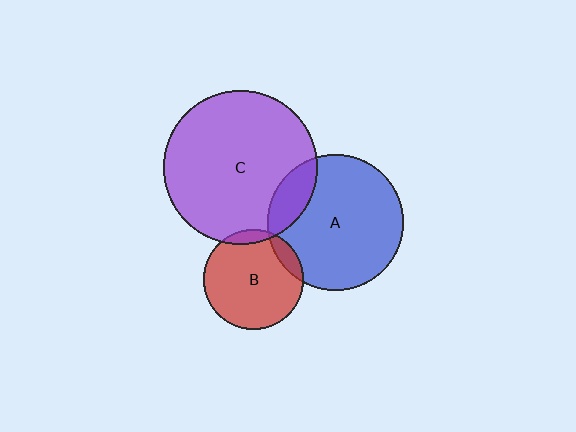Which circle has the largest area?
Circle C (purple).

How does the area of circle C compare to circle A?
Approximately 1.3 times.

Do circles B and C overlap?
Yes.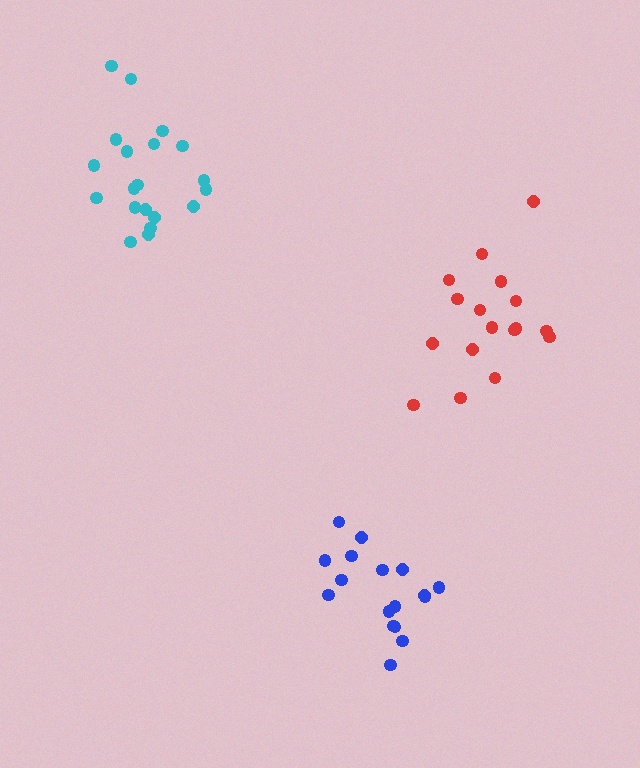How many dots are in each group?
Group 1: 20 dots, Group 2: 17 dots, Group 3: 17 dots (54 total).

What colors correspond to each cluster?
The clusters are colored: cyan, red, blue.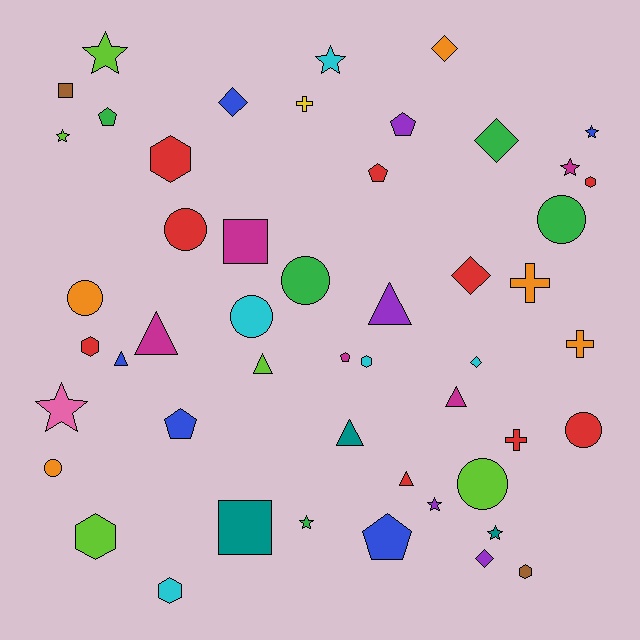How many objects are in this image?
There are 50 objects.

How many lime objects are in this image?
There are 5 lime objects.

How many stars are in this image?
There are 9 stars.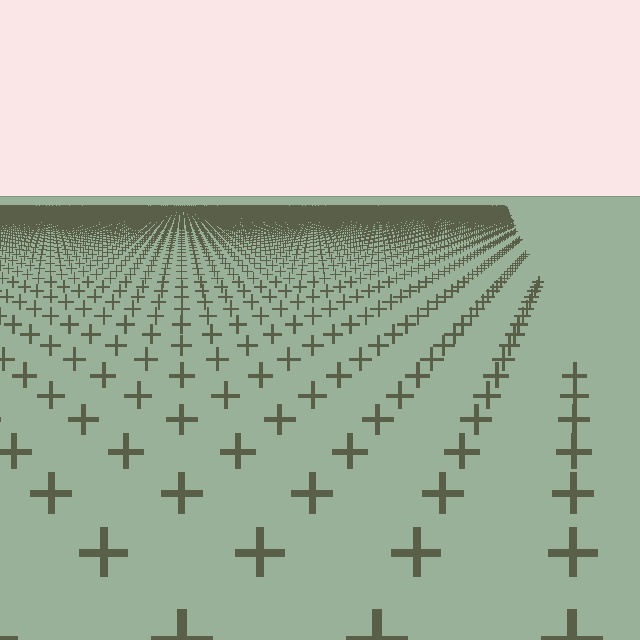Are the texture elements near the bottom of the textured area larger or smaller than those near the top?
Larger. Near the bottom, elements are closer to the viewer and appear at a bigger on-screen size.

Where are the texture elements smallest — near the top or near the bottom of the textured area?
Near the top.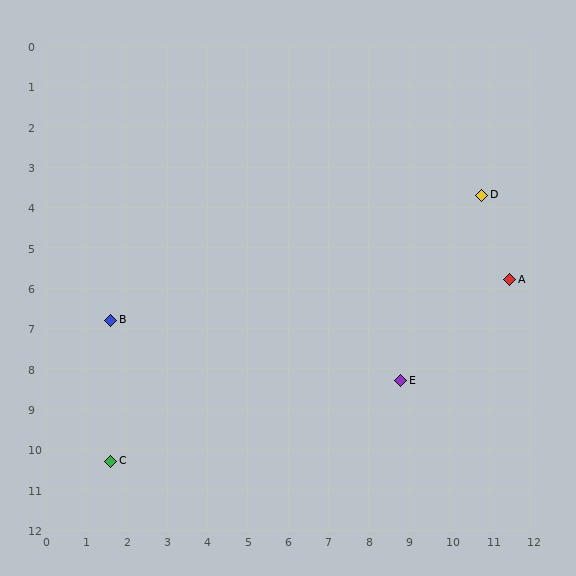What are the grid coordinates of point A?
Point A is at approximately (11.5, 5.8).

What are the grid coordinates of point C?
Point C is at approximately (1.6, 10.3).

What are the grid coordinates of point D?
Point D is at approximately (10.8, 3.7).